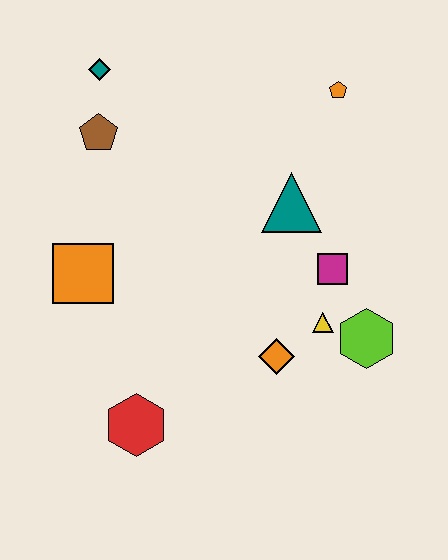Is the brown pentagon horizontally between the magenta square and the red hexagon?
No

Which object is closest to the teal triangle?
The magenta square is closest to the teal triangle.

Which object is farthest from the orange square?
The orange pentagon is farthest from the orange square.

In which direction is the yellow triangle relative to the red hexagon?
The yellow triangle is to the right of the red hexagon.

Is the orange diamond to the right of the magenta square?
No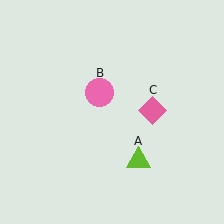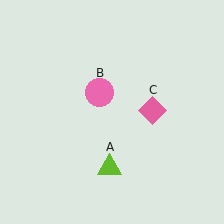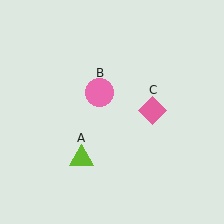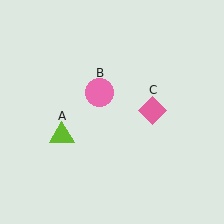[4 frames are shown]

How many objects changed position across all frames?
1 object changed position: lime triangle (object A).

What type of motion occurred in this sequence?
The lime triangle (object A) rotated clockwise around the center of the scene.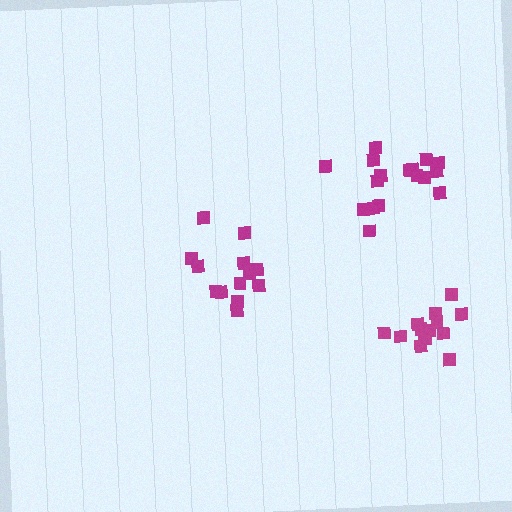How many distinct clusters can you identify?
There are 3 distinct clusters.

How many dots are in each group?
Group 1: 13 dots, Group 2: 18 dots, Group 3: 14 dots (45 total).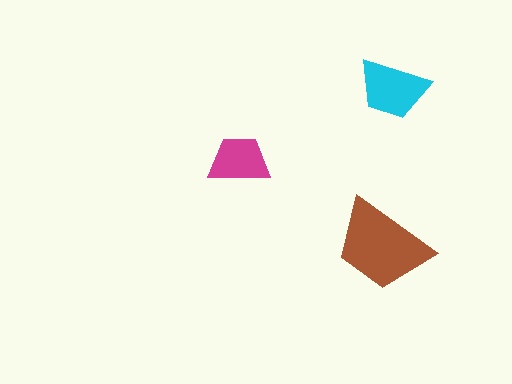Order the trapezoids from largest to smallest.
the brown one, the cyan one, the magenta one.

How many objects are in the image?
There are 3 objects in the image.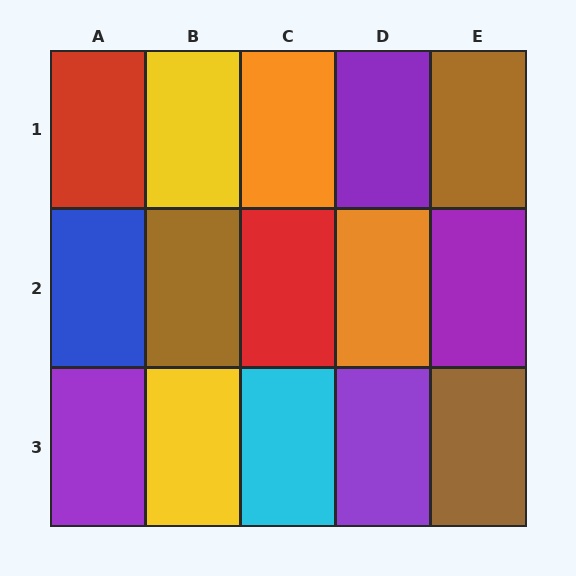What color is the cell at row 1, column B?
Yellow.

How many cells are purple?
4 cells are purple.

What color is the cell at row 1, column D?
Purple.